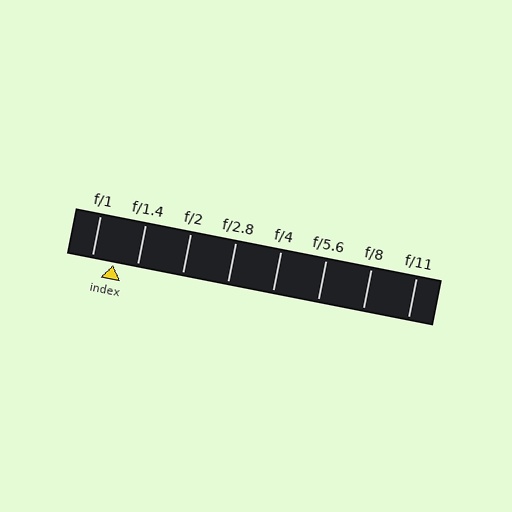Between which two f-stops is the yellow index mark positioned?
The index mark is between f/1 and f/1.4.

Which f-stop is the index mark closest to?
The index mark is closest to f/1.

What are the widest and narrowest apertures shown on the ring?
The widest aperture shown is f/1 and the narrowest is f/11.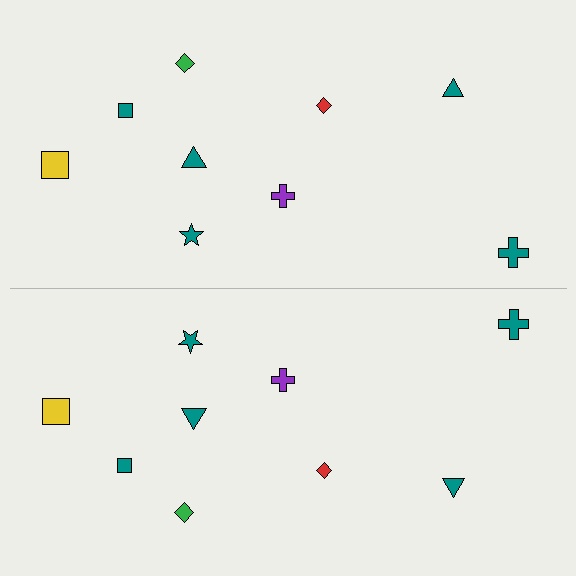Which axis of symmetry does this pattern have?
The pattern has a horizontal axis of symmetry running through the center of the image.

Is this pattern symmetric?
Yes, this pattern has bilateral (reflection) symmetry.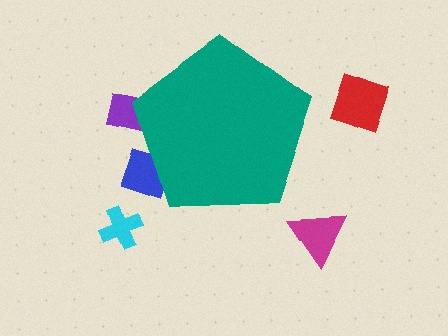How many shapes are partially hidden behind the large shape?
2 shapes are partially hidden.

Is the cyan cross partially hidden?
No, the cyan cross is fully visible.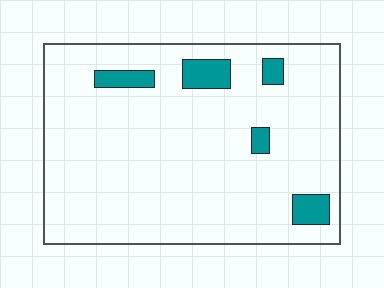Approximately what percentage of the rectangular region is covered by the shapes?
Approximately 10%.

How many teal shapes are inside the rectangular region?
5.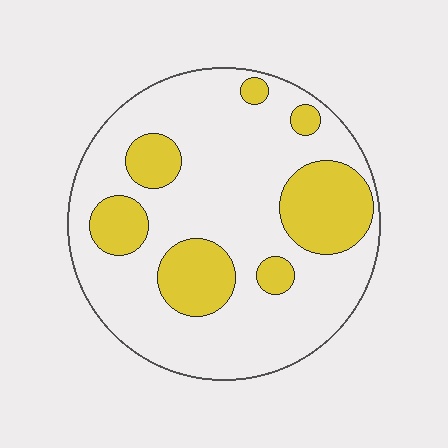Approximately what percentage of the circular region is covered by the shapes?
Approximately 25%.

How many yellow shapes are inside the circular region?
7.